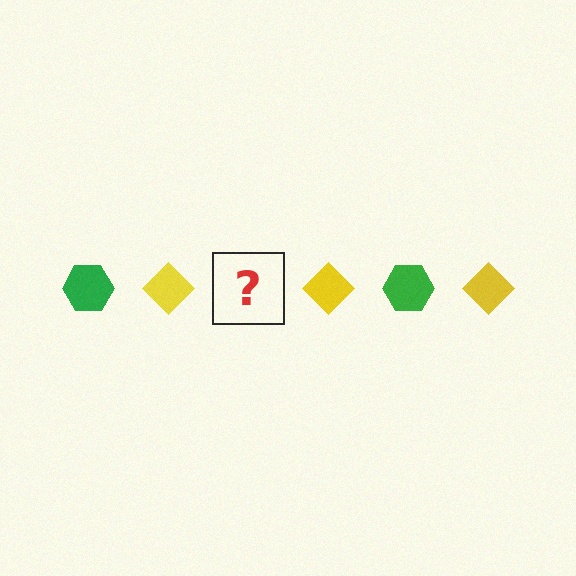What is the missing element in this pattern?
The missing element is a green hexagon.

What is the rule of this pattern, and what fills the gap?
The rule is that the pattern alternates between green hexagon and yellow diamond. The gap should be filled with a green hexagon.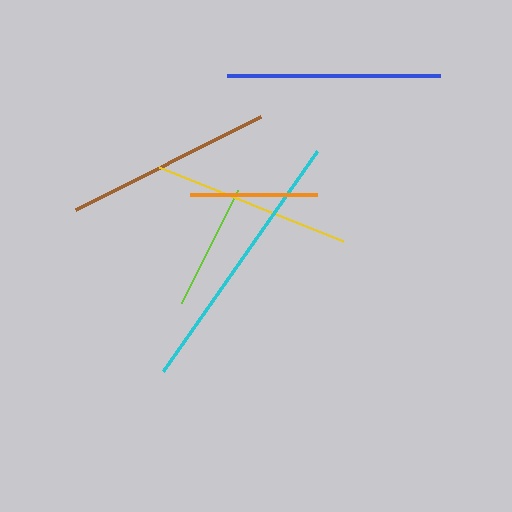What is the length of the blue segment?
The blue segment is approximately 213 pixels long.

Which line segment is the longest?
The cyan line is the longest at approximately 269 pixels.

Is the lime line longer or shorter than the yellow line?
The yellow line is longer than the lime line.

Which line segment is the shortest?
The lime line is the shortest at approximately 126 pixels.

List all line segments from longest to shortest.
From longest to shortest: cyan, blue, brown, yellow, orange, lime.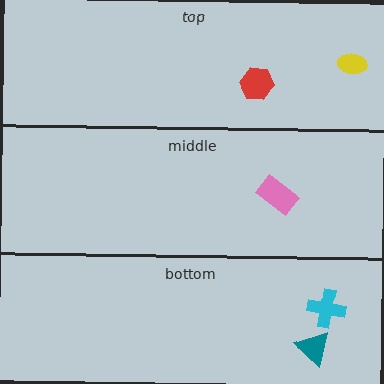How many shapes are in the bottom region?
2.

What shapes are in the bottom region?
The teal triangle, the cyan cross.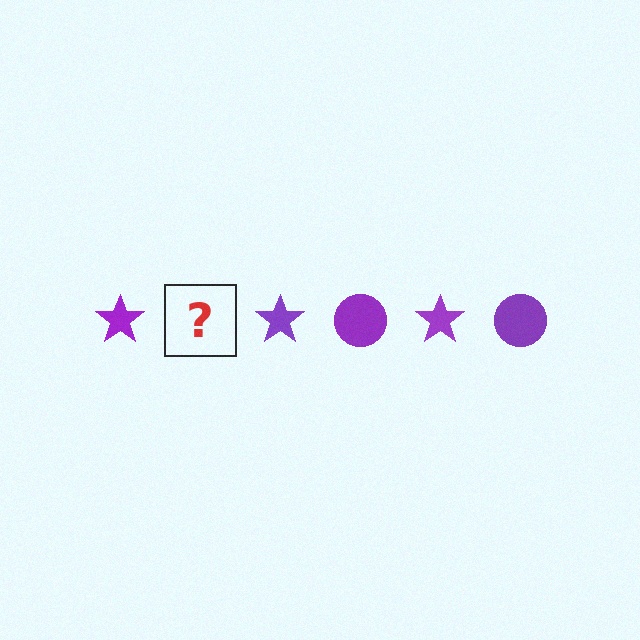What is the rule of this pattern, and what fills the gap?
The rule is that the pattern cycles through star, circle shapes in purple. The gap should be filled with a purple circle.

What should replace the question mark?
The question mark should be replaced with a purple circle.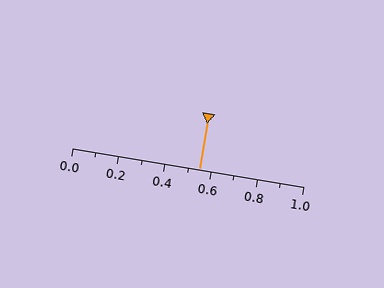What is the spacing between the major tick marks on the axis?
The major ticks are spaced 0.2 apart.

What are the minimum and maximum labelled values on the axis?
The axis runs from 0.0 to 1.0.